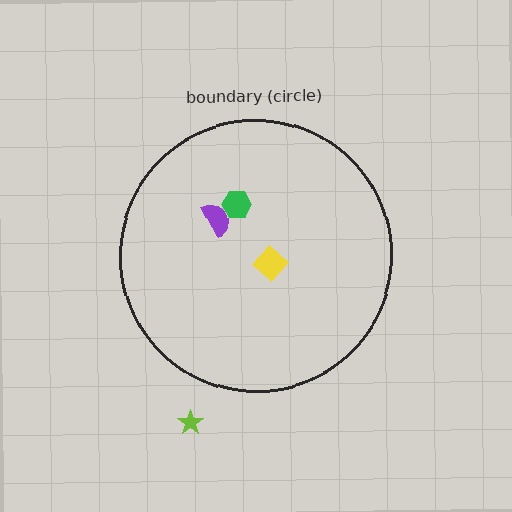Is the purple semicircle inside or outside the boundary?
Inside.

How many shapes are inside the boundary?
3 inside, 1 outside.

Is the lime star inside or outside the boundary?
Outside.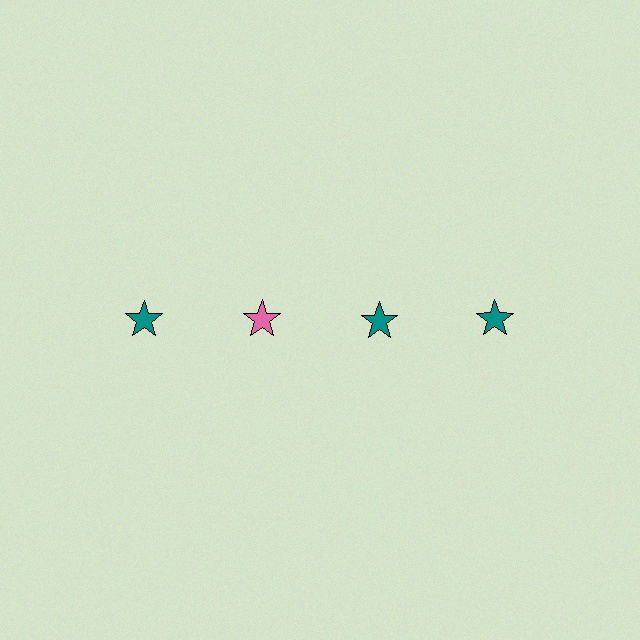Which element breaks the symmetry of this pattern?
The pink star in the top row, second from left column breaks the symmetry. All other shapes are teal stars.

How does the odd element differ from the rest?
It has a different color: pink instead of teal.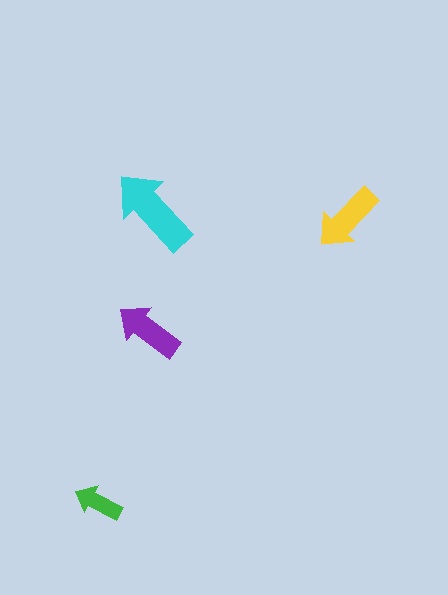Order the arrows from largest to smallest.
the cyan one, the yellow one, the purple one, the green one.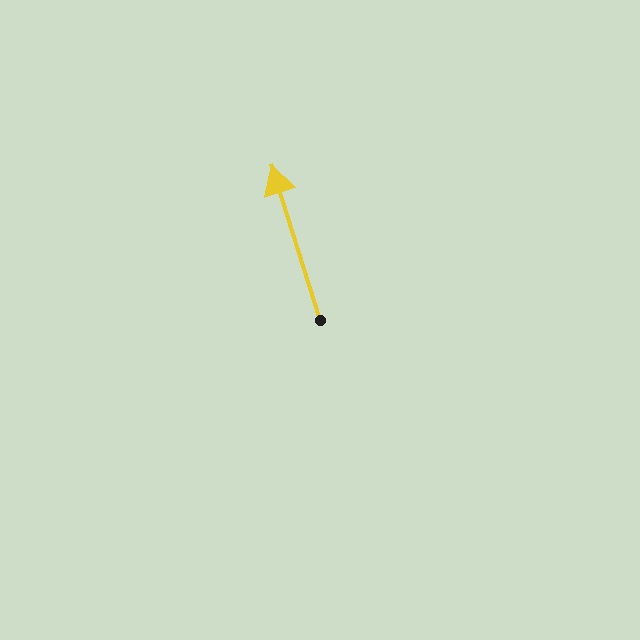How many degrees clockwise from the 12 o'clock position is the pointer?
Approximately 343 degrees.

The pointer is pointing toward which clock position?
Roughly 11 o'clock.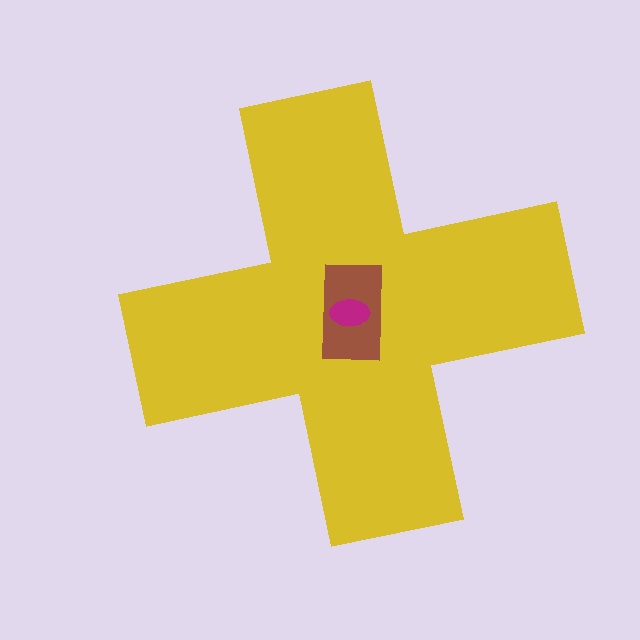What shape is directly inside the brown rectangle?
The magenta ellipse.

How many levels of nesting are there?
3.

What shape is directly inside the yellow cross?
The brown rectangle.